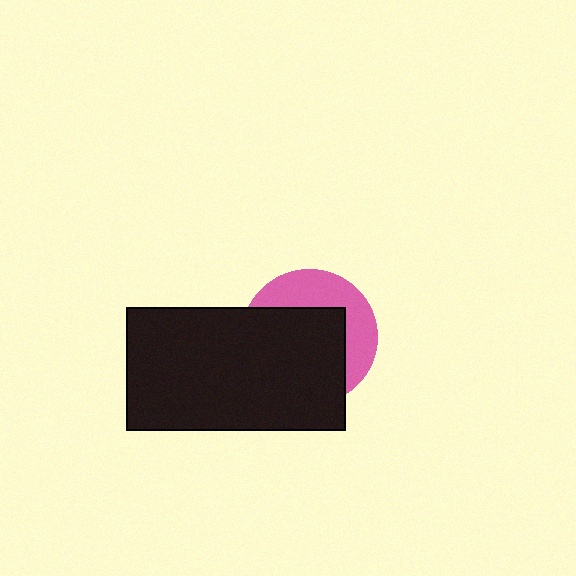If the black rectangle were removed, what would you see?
You would see the complete pink circle.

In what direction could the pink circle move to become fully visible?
The pink circle could move toward the upper-right. That would shift it out from behind the black rectangle entirely.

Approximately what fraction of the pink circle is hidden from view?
Roughly 62% of the pink circle is hidden behind the black rectangle.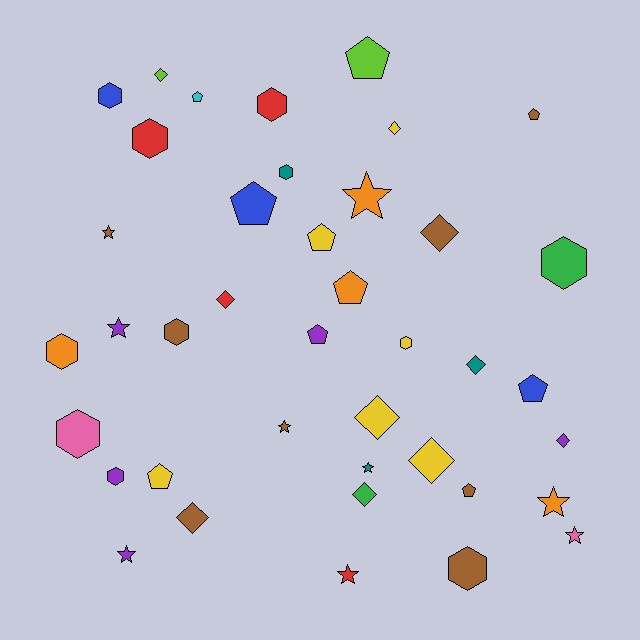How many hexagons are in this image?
There are 11 hexagons.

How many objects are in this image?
There are 40 objects.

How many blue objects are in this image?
There are 3 blue objects.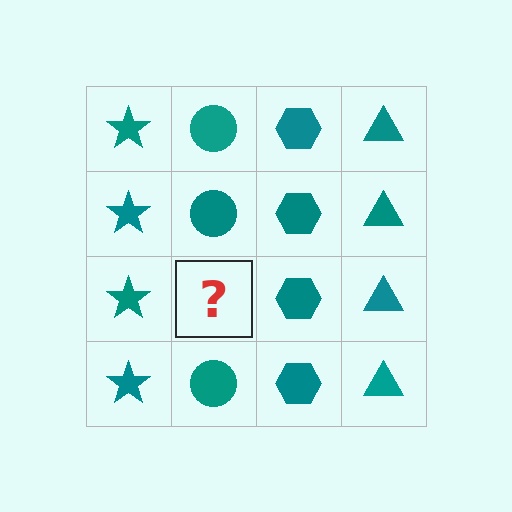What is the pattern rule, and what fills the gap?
The rule is that each column has a consistent shape. The gap should be filled with a teal circle.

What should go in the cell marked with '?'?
The missing cell should contain a teal circle.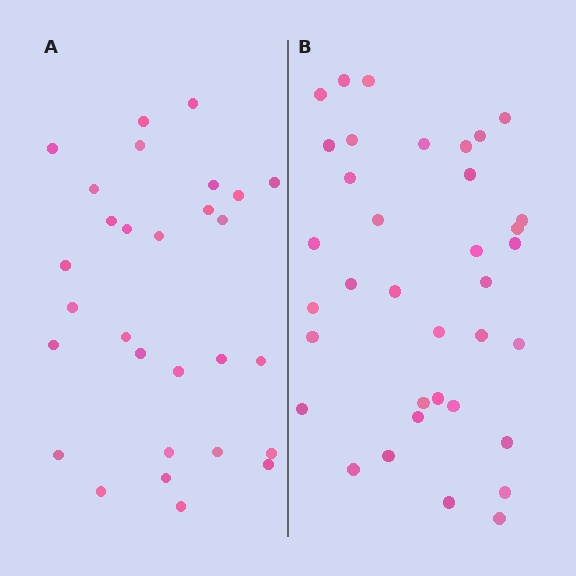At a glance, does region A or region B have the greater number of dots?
Region B (the right region) has more dots.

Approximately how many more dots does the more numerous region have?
Region B has roughly 8 or so more dots than region A.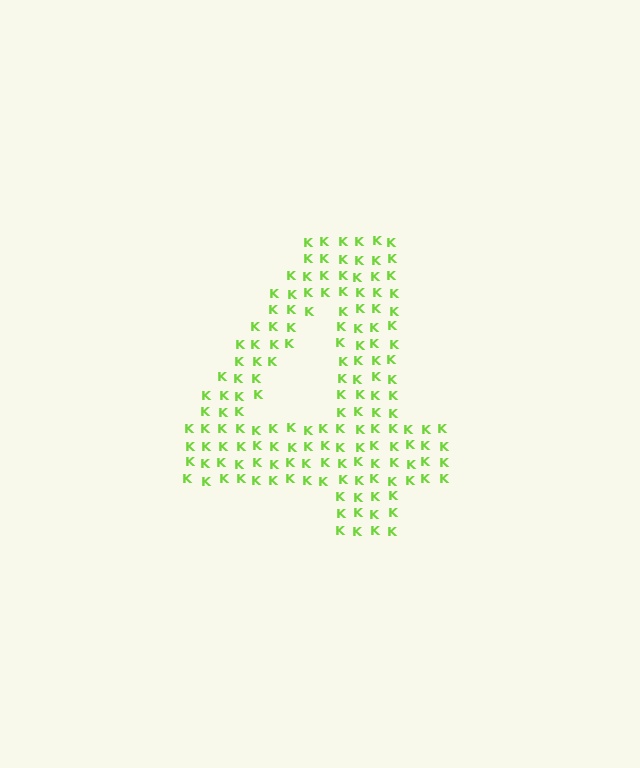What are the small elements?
The small elements are letter K's.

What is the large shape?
The large shape is the digit 4.